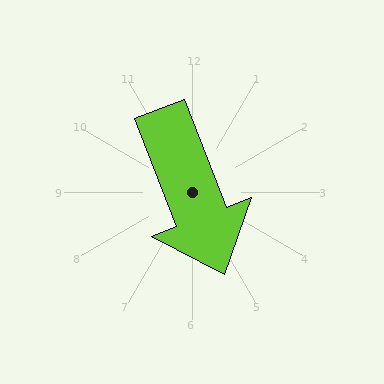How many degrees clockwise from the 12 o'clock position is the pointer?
Approximately 159 degrees.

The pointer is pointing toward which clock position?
Roughly 5 o'clock.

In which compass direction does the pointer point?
South.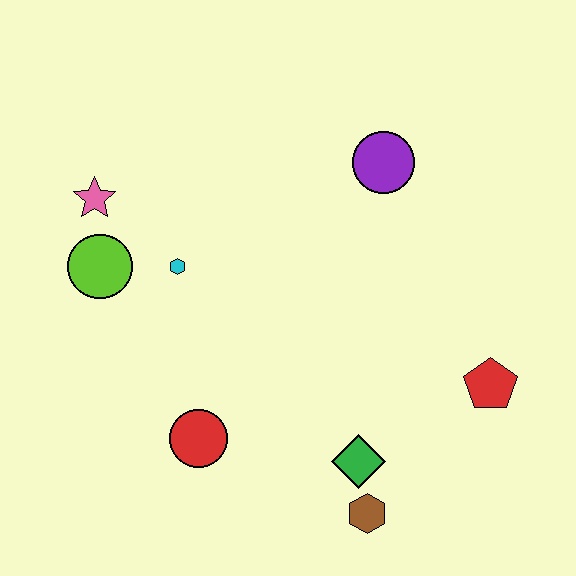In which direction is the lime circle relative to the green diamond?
The lime circle is to the left of the green diamond.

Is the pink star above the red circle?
Yes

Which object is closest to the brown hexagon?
The green diamond is closest to the brown hexagon.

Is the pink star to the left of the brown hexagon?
Yes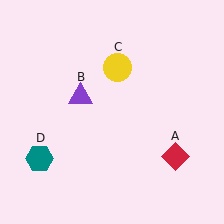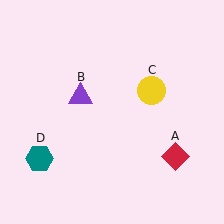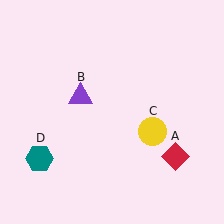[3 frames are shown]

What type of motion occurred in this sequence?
The yellow circle (object C) rotated clockwise around the center of the scene.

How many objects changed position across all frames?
1 object changed position: yellow circle (object C).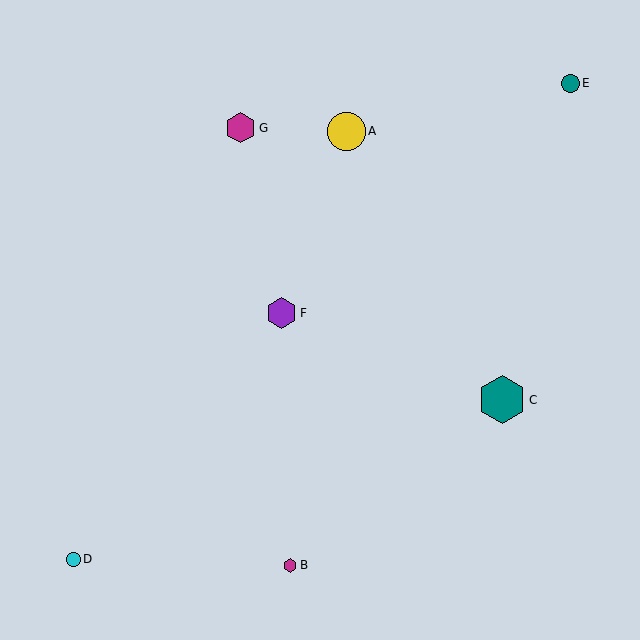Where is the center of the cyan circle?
The center of the cyan circle is at (74, 559).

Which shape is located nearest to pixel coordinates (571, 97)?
The teal circle (labeled E) at (570, 83) is nearest to that location.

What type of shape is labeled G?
Shape G is a magenta hexagon.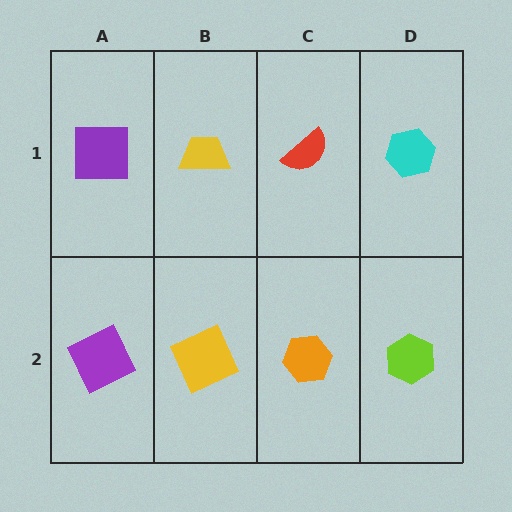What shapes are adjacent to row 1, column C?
An orange hexagon (row 2, column C), a yellow trapezoid (row 1, column B), a cyan hexagon (row 1, column D).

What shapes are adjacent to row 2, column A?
A purple square (row 1, column A), a yellow square (row 2, column B).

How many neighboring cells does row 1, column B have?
3.